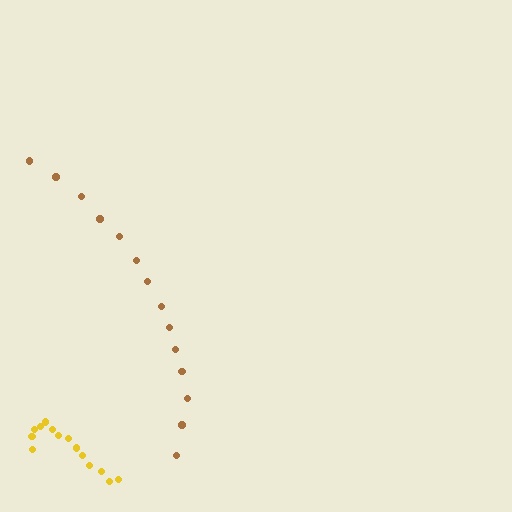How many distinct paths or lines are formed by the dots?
There are 2 distinct paths.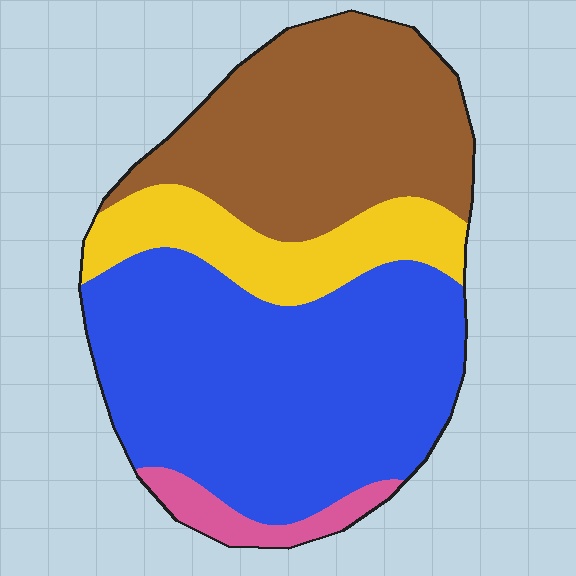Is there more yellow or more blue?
Blue.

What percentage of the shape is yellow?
Yellow takes up about one sixth (1/6) of the shape.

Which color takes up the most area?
Blue, at roughly 50%.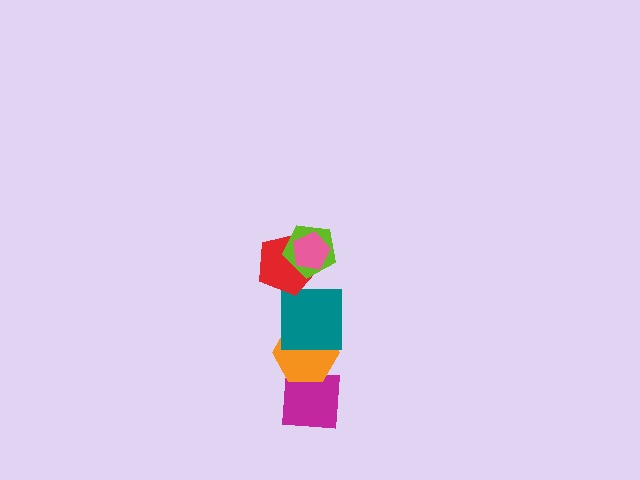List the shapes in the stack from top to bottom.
From top to bottom: the pink pentagon, the lime pentagon, the red pentagon, the teal square, the orange hexagon, the magenta square.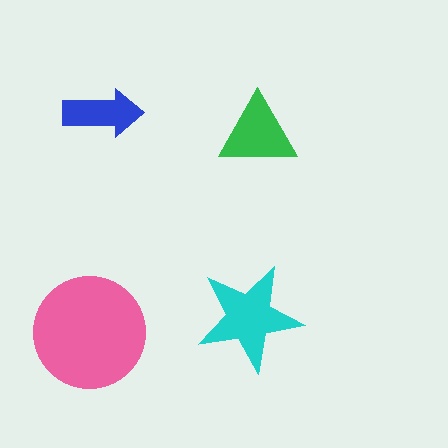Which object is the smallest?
The blue arrow.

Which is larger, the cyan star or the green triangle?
The cyan star.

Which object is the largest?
The pink circle.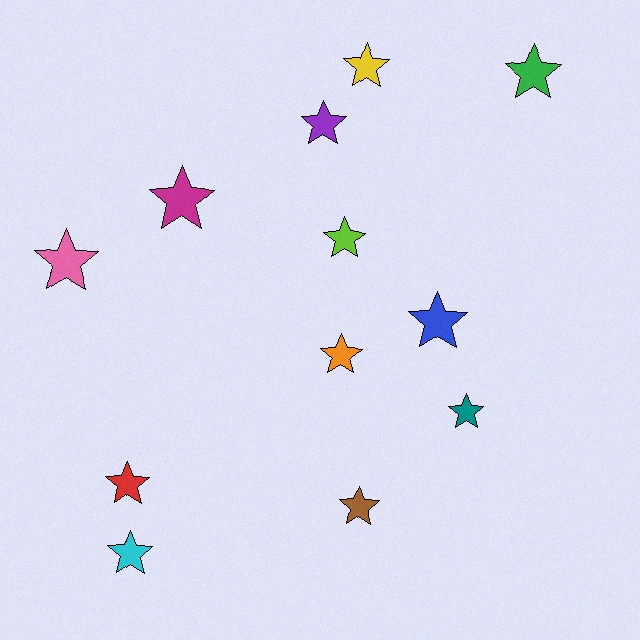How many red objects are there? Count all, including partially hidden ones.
There is 1 red object.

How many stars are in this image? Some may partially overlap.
There are 12 stars.